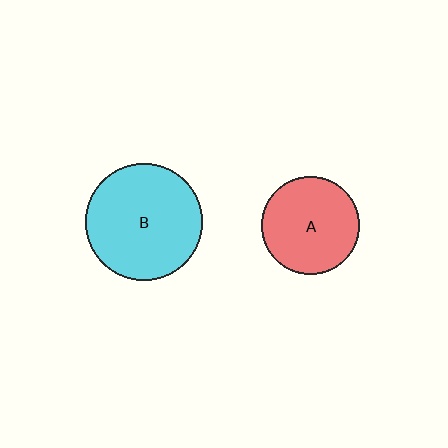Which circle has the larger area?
Circle B (cyan).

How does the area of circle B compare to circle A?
Approximately 1.4 times.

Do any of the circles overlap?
No, none of the circles overlap.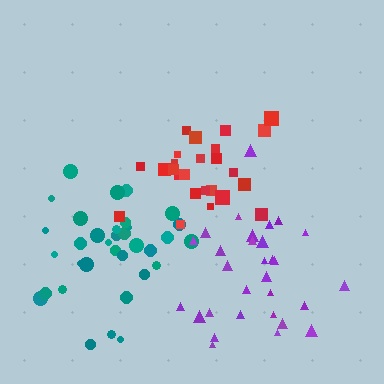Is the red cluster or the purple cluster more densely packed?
Red.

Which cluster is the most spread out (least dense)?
Purple.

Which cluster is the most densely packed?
Red.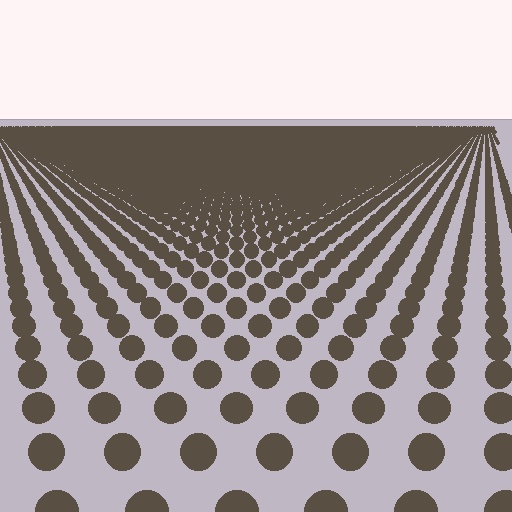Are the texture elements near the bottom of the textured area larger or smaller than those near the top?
Larger. Near the bottom, elements are closer to the viewer and appear at a bigger on-screen size.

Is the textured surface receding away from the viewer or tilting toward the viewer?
The surface is receding away from the viewer. Texture elements get smaller and denser toward the top.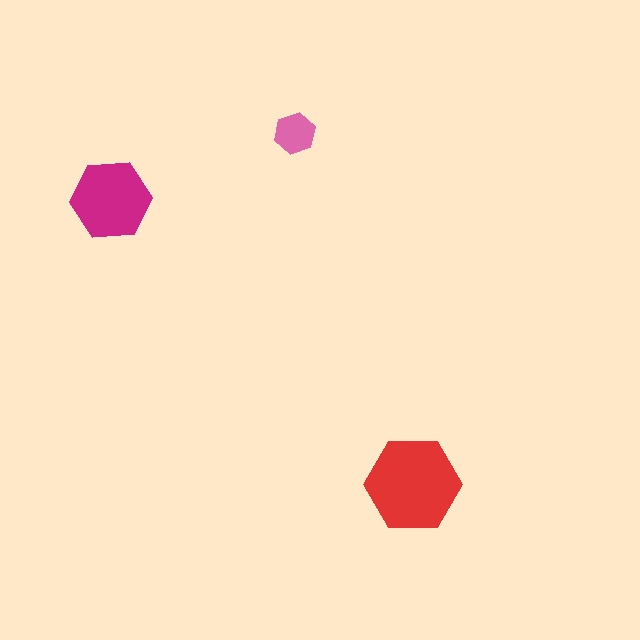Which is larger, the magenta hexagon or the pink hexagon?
The magenta one.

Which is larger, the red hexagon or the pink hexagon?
The red one.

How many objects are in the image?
There are 3 objects in the image.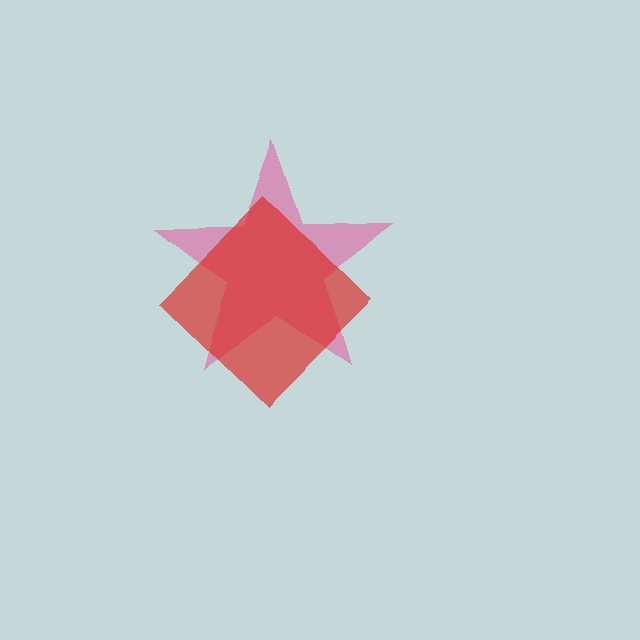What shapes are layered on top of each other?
The layered shapes are: a pink star, a red diamond.